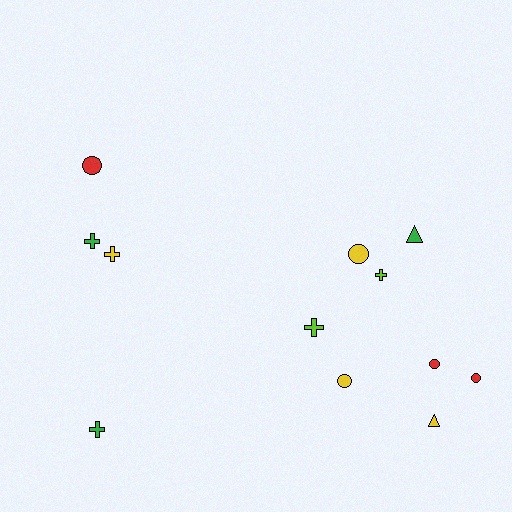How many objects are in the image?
There are 12 objects.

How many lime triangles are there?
There are no lime triangles.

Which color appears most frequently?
Yellow, with 4 objects.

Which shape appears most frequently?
Circle, with 5 objects.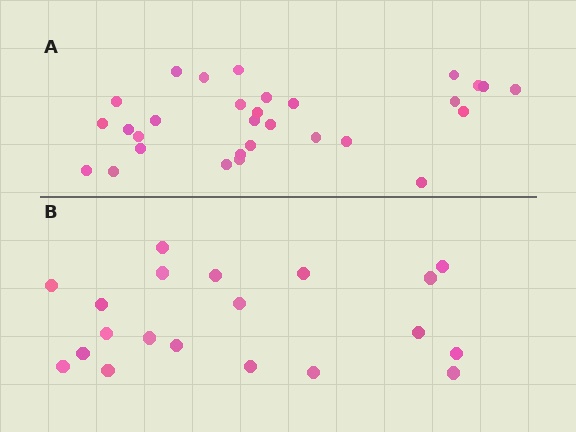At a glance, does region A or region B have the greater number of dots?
Region A (the top region) has more dots.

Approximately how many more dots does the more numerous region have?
Region A has roughly 10 or so more dots than region B.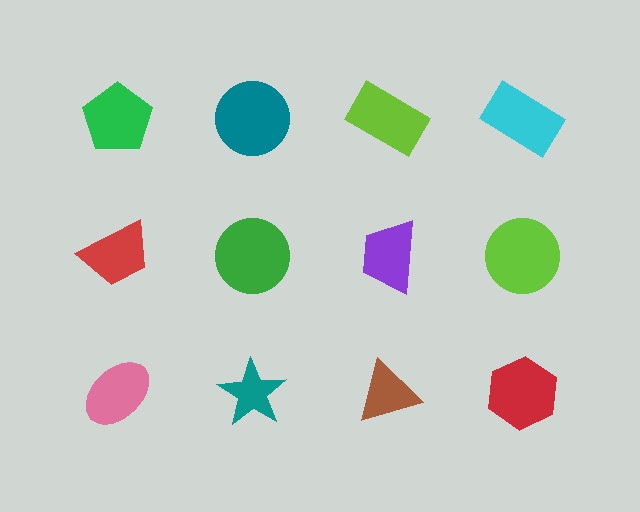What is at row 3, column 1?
A pink ellipse.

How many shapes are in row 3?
4 shapes.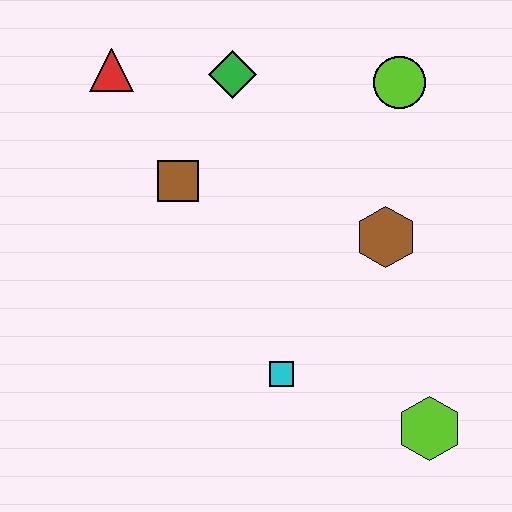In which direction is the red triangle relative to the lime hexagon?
The red triangle is above the lime hexagon.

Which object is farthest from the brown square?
The lime hexagon is farthest from the brown square.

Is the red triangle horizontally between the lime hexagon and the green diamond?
No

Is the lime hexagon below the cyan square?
Yes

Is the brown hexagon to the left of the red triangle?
No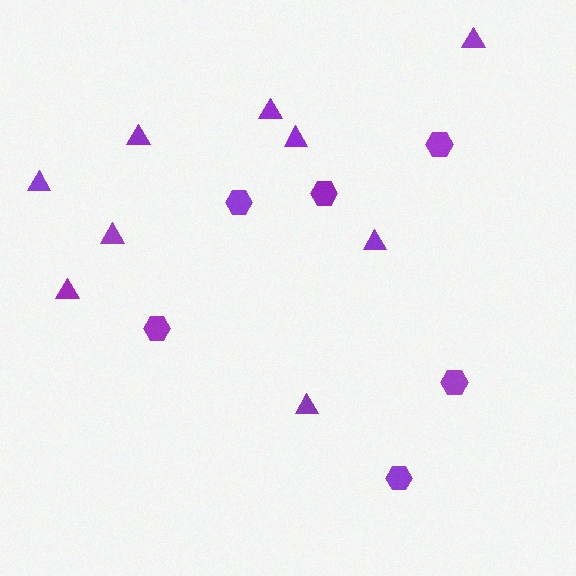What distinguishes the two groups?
There are 2 groups: one group of triangles (9) and one group of hexagons (6).